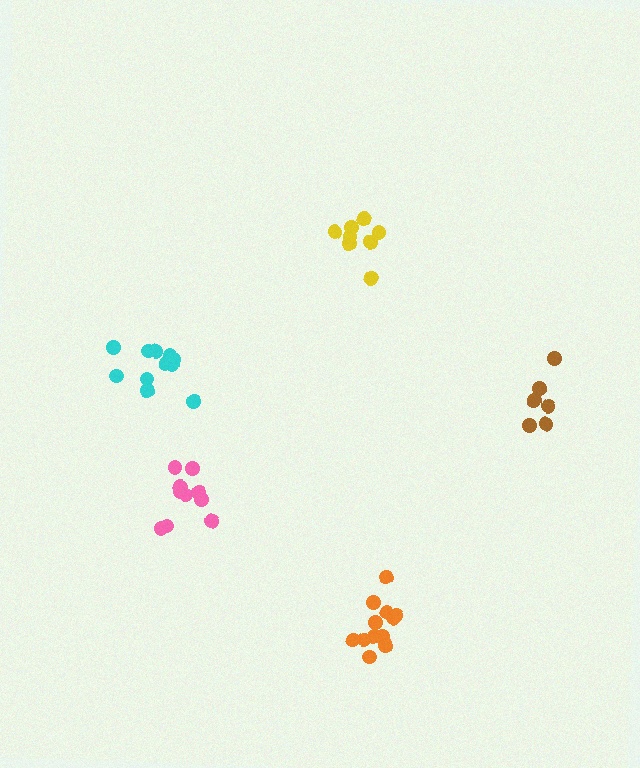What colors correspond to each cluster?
The clusters are colored: yellow, pink, orange, brown, cyan.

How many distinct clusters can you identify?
There are 5 distinct clusters.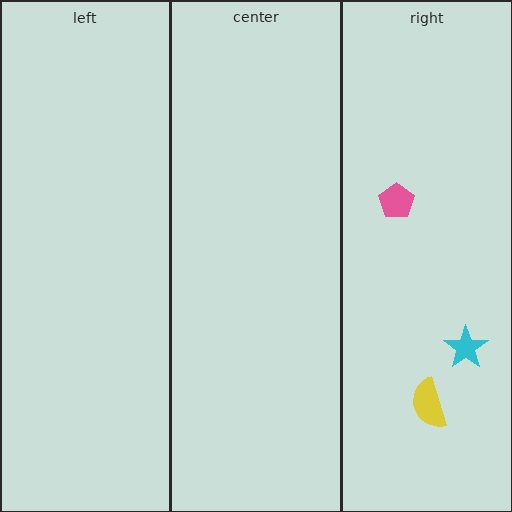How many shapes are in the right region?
3.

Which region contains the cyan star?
The right region.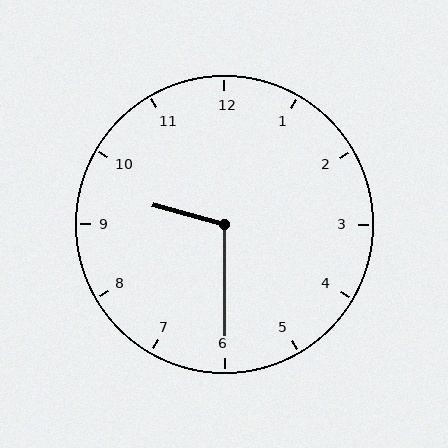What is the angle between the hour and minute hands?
Approximately 105 degrees.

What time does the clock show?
9:30.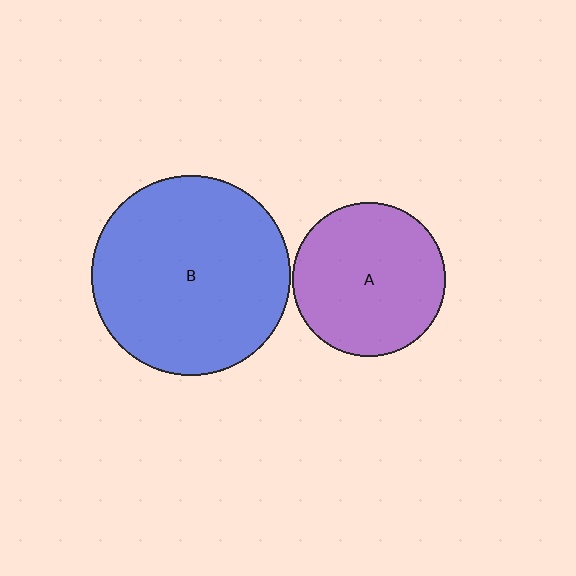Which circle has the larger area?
Circle B (blue).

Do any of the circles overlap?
No, none of the circles overlap.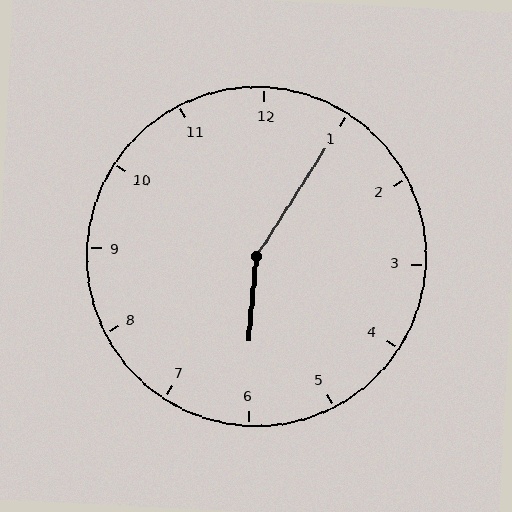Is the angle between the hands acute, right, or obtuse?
It is obtuse.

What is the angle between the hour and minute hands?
Approximately 152 degrees.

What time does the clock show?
6:05.